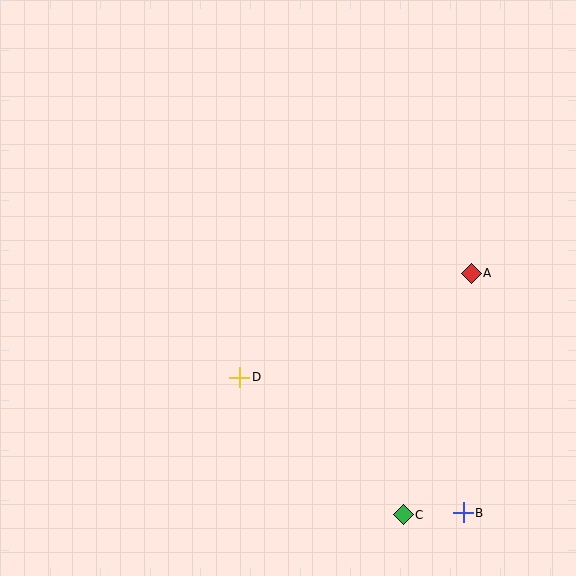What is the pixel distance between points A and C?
The distance between A and C is 251 pixels.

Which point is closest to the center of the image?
Point D at (240, 377) is closest to the center.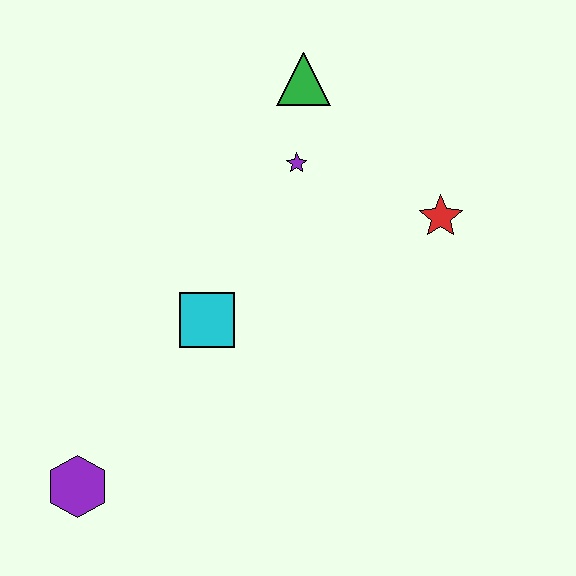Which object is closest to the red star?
The purple star is closest to the red star.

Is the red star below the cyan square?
No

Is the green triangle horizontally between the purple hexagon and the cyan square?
No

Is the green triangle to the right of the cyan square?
Yes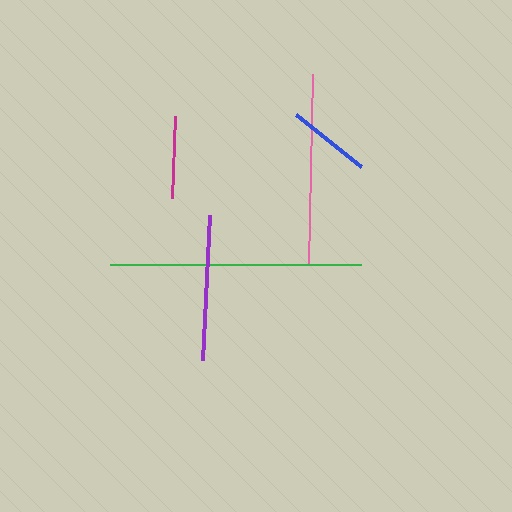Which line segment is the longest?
The green line is the longest at approximately 251 pixels.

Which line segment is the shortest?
The magenta line is the shortest at approximately 81 pixels.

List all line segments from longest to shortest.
From longest to shortest: green, pink, purple, blue, magenta.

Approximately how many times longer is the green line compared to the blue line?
The green line is approximately 3.0 times the length of the blue line.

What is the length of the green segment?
The green segment is approximately 251 pixels long.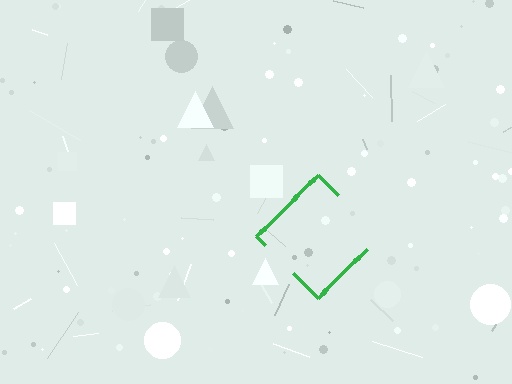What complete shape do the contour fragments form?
The contour fragments form a diamond.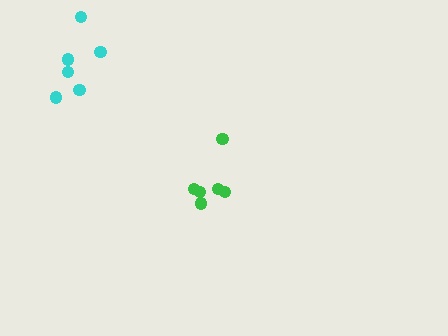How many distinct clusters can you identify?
There are 2 distinct clusters.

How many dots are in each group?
Group 1: 6 dots, Group 2: 6 dots (12 total).